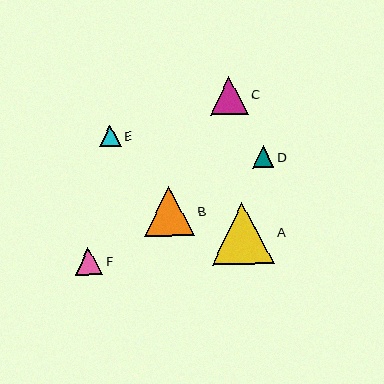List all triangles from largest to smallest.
From largest to smallest: A, B, C, F, E, D.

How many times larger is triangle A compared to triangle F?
Triangle A is approximately 2.3 times the size of triangle F.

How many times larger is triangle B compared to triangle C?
Triangle B is approximately 1.3 times the size of triangle C.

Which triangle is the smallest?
Triangle D is the smallest with a size of approximately 21 pixels.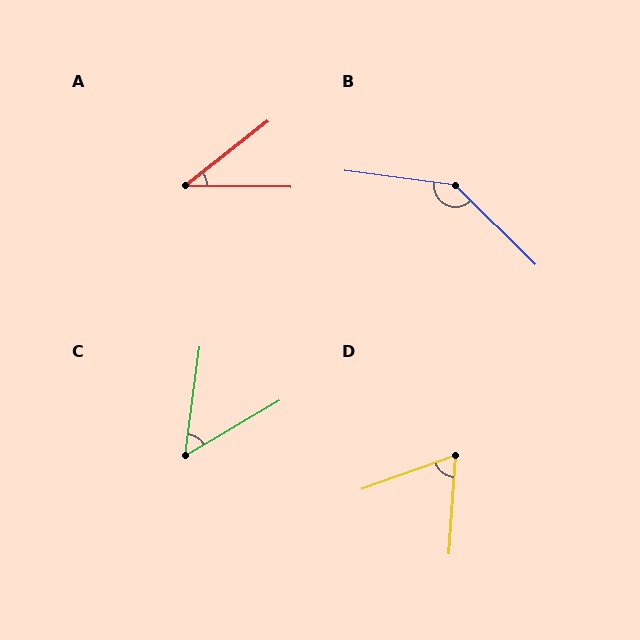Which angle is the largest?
B, at approximately 143 degrees.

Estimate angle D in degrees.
Approximately 66 degrees.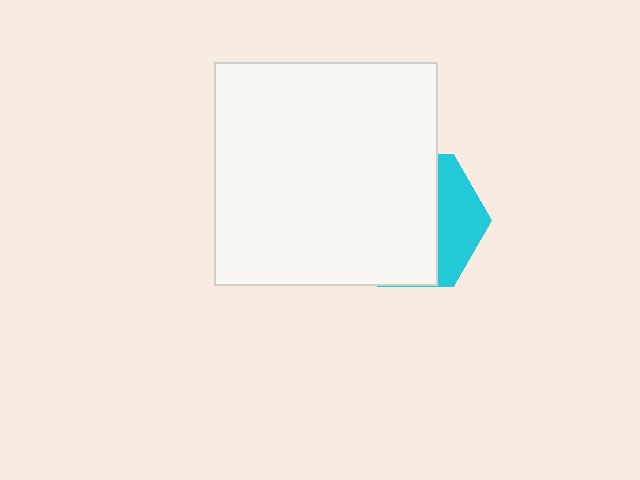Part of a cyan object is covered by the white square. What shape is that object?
It is a hexagon.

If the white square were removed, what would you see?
You would see the complete cyan hexagon.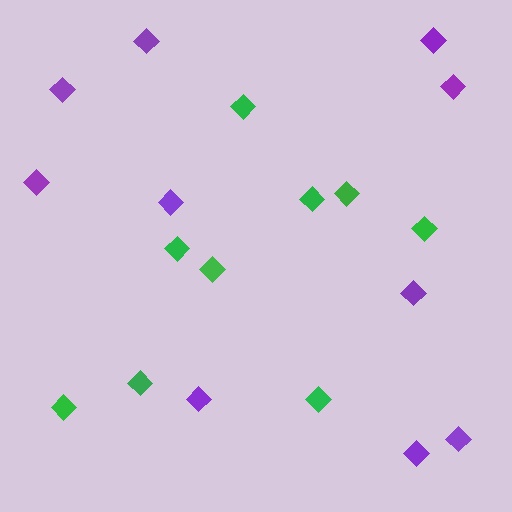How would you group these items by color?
There are 2 groups: one group of green diamonds (9) and one group of purple diamonds (10).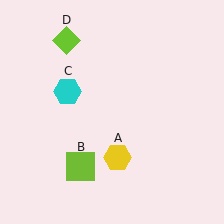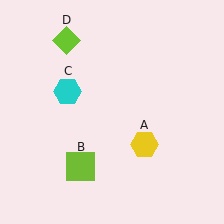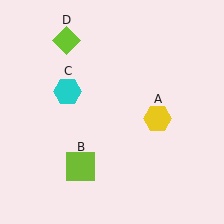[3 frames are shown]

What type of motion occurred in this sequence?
The yellow hexagon (object A) rotated counterclockwise around the center of the scene.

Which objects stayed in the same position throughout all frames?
Lime square (object B) and cyan hexagon (object C) and lime diamond (object D) remained stationary.